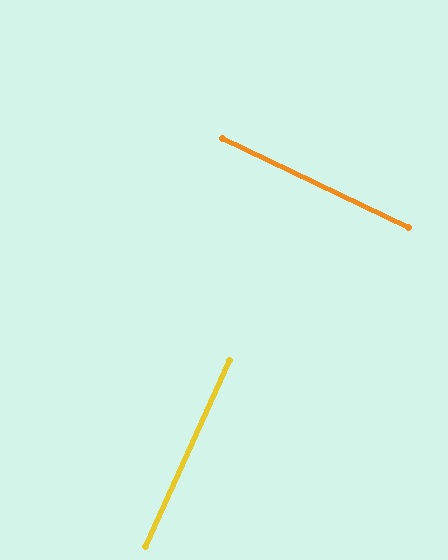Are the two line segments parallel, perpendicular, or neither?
Perpendicular — they meet at approximately 89°.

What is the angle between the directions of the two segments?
Approximately 89 degrees.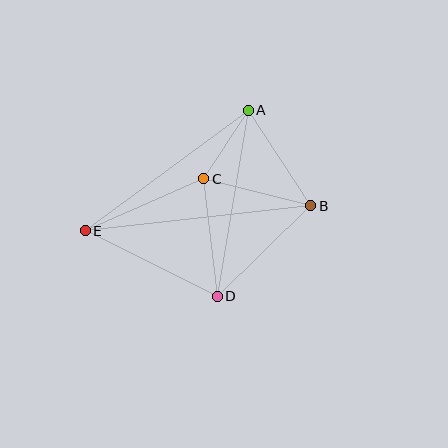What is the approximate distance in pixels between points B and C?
The distance between B and C is approximately 110 pixels.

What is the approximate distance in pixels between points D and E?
The distance between D and E is approximately 148 pixels.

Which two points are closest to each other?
Points A and C are closest to each other.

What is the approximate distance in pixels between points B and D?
The distance between B and D is approximately 130 pixels.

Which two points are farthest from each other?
Points B and E are farthest from each other.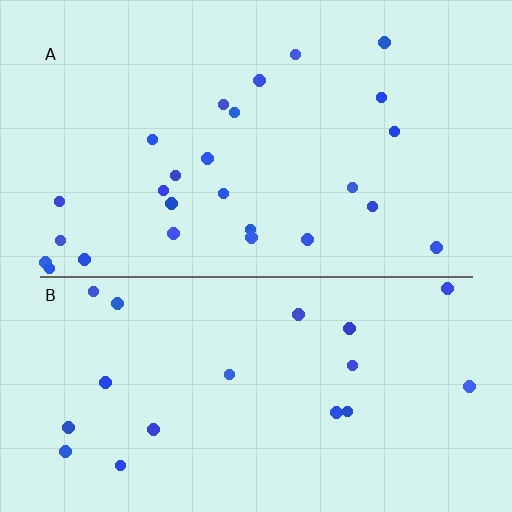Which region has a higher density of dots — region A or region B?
A (the top).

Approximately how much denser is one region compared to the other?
Approximately 1.4× — region A over region B.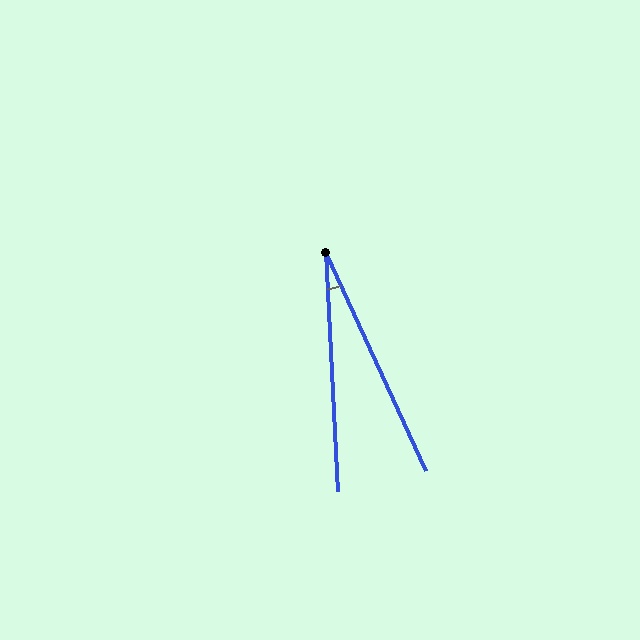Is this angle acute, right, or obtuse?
It is acute.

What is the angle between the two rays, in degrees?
Approximately 22 degrees.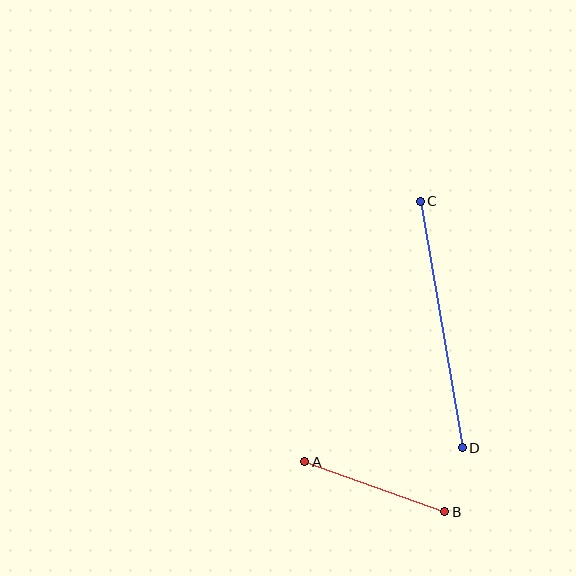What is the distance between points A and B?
The distance is approximately 148 pixels.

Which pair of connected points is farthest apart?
Points C and D are farthest apart.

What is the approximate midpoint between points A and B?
The midpoint is at approximately (375, 487) pixels.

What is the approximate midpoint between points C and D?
The midpoint is at approximately (441, 325) pixels.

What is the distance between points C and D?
The distance is approximately 250 pixels.